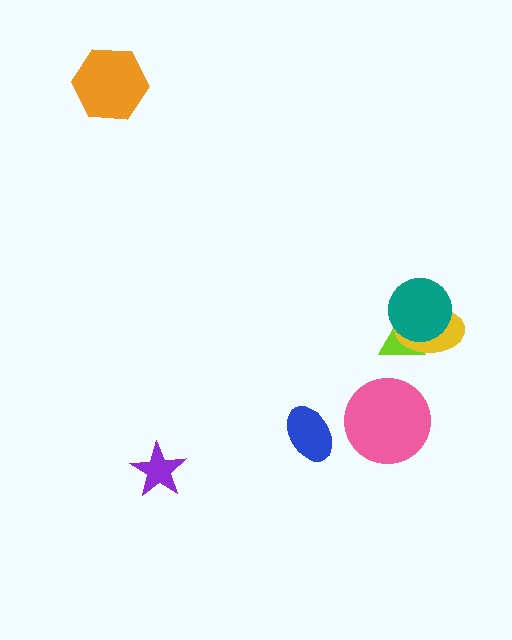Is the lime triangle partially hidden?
Yes, it is partially covered by another shape.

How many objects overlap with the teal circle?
2 objects overlap with the teal circle.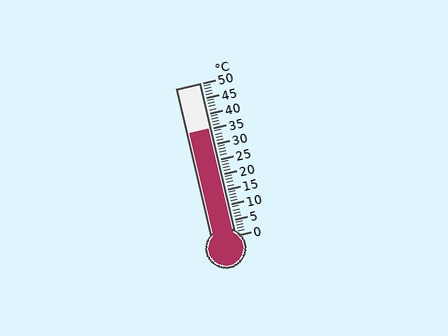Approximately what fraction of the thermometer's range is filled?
The thermometer is filled to approximately 70% of its range.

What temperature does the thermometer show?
The thermometer shows approximately 35°C.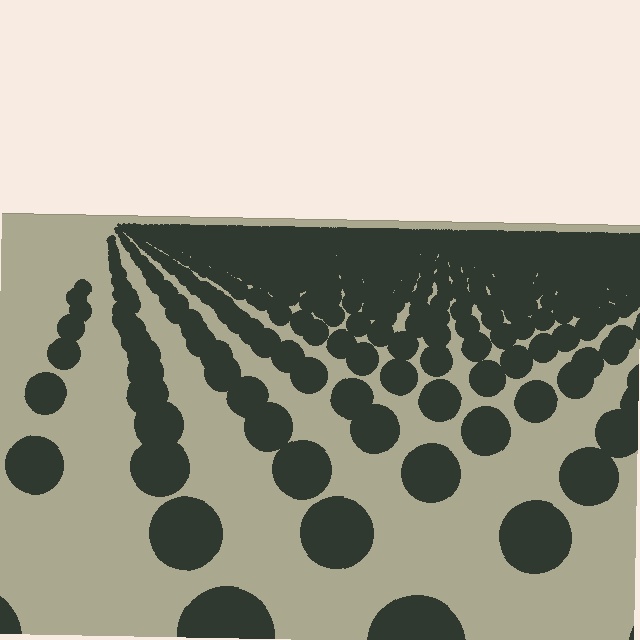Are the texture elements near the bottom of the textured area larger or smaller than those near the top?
Larger. Near the bottom, elements are closer to the viewer and appear at a bigger on-screen size.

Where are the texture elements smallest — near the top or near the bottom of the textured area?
Near the top.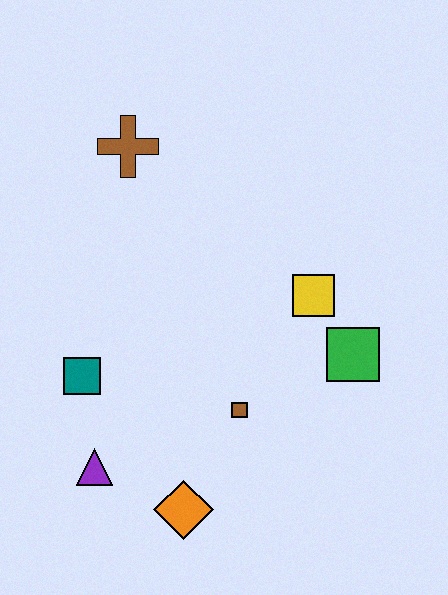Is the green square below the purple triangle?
No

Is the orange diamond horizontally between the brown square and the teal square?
Yes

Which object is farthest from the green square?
The brown cross is farthest from the green square.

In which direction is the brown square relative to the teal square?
The brown square is to the right of the teal square.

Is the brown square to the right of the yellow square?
No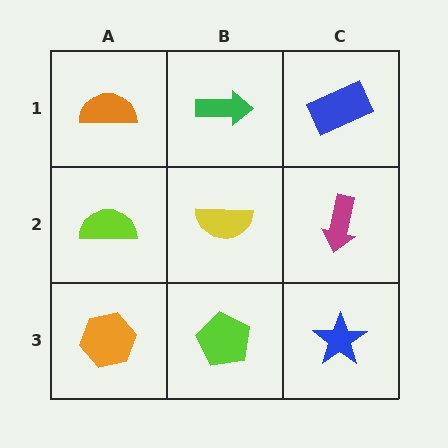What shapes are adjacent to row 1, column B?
A yellow semicircle (row 2, column B), an orange semicircle (row 1, column A), a blue rectangle (row 1, column C).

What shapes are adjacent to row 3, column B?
A yellow semicircle (row 2, column B), an orange hexagon (row 3, column A), a blue star (row 3, column C).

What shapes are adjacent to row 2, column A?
An orange semicircle (row 1, column A), an orange hexagon (row 3, column A), a yellow semicircle (row 2, column B).